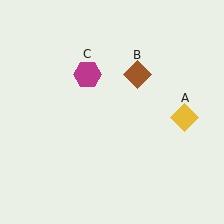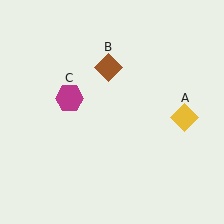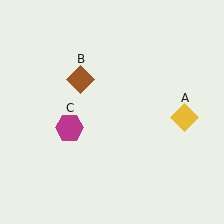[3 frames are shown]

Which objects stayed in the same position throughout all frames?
Yellow diamond (object A) remained stationary.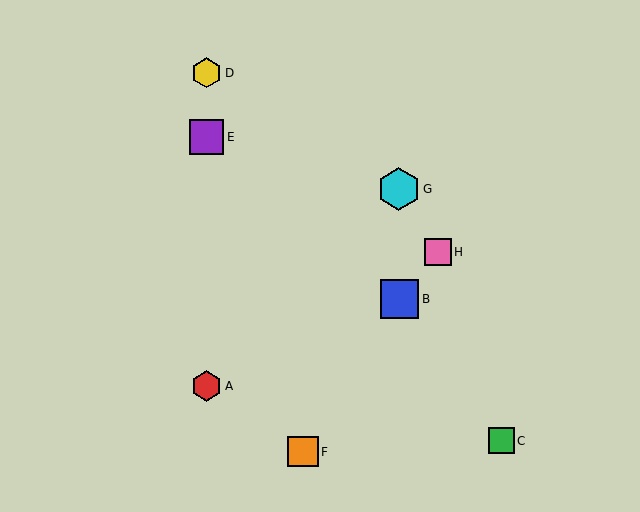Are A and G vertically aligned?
No, A is at x≈207 and G is at x≈399.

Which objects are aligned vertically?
Objects A, D, E are aligned vertically.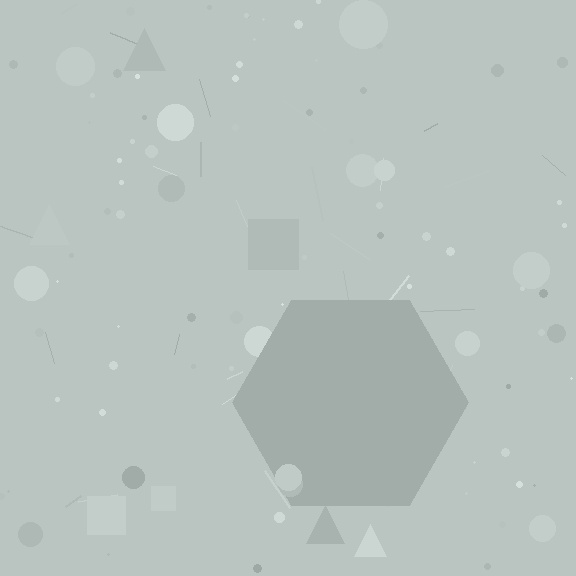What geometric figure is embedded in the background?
A hexagon is embedded in the background.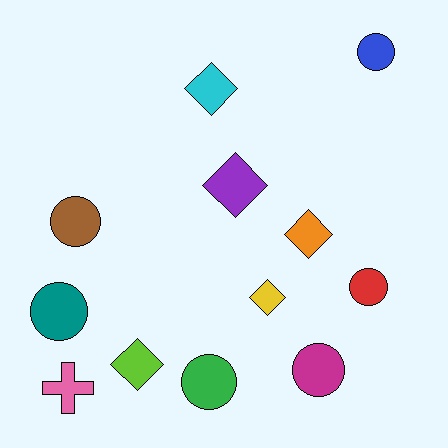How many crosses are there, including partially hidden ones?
There is 1 cross.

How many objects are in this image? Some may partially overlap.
There are 12 objects.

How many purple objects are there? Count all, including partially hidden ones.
There is 1 purple object.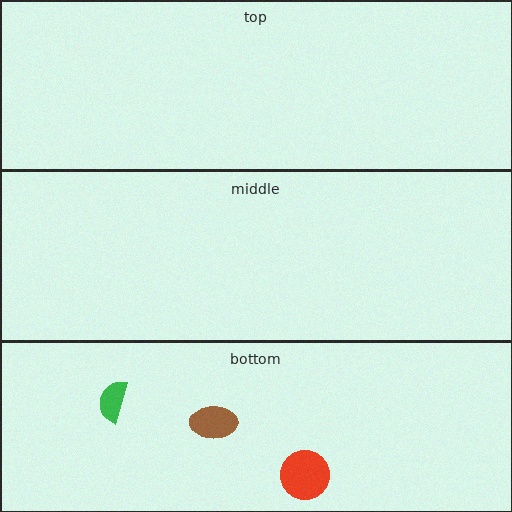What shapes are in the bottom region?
The red circle, the green semicircle, the brown ellipse.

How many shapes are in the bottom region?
3.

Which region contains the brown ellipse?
The bottom region.